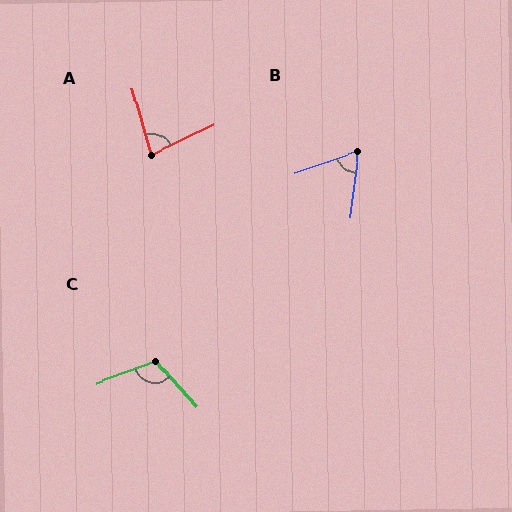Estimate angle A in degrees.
Approximately 80 degrees.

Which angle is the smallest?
B, at approximately 64 degrees.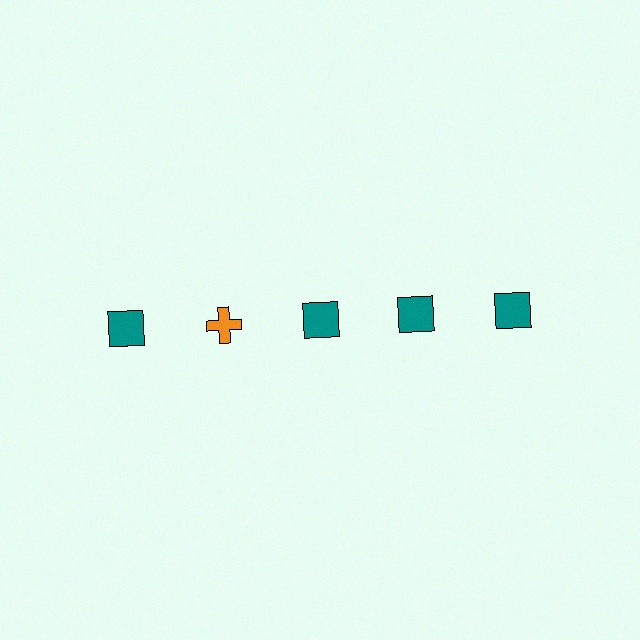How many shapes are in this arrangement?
There are 5 shapes arranged in a grid pattern.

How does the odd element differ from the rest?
It differs in both color (orange instead of teal) and shape (cross instead of square).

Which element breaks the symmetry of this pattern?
The orange cross in the top row, second from left column breaks the symmetry. All other shapes are teal squares.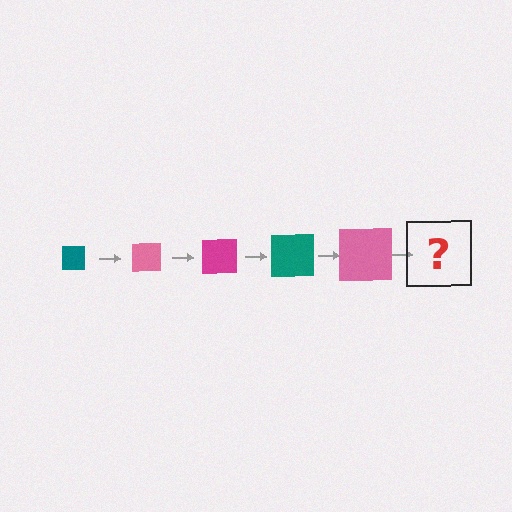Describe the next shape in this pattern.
It should be a magenta square, larger than the previous one.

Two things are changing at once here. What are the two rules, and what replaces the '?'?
The two rules are that the square grows larger each step and the color cycles through teal, pink, and magenta. The '?' should be a magenta square, larger than the previous one.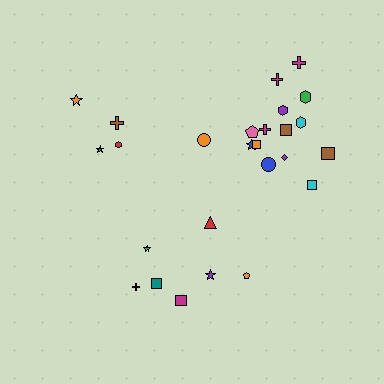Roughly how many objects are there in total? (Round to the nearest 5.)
Roughly 25 objects in total.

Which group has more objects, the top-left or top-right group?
The top-right group.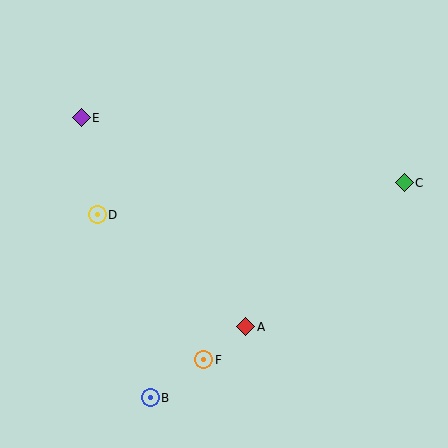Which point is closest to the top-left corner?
Point E is closest to the top-left corner.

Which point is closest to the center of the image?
Point A at (246, 327) is closest to the center.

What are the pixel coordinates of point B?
Point B is at (150, 398).